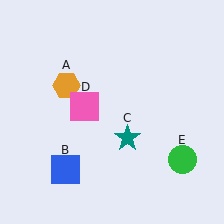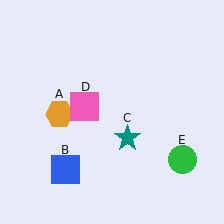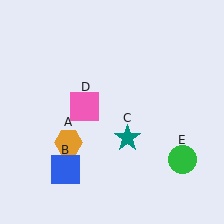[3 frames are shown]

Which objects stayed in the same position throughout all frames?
Blue square (object B) and teal star (object C) and pink square (object D) and green circle (object E) remained stationary.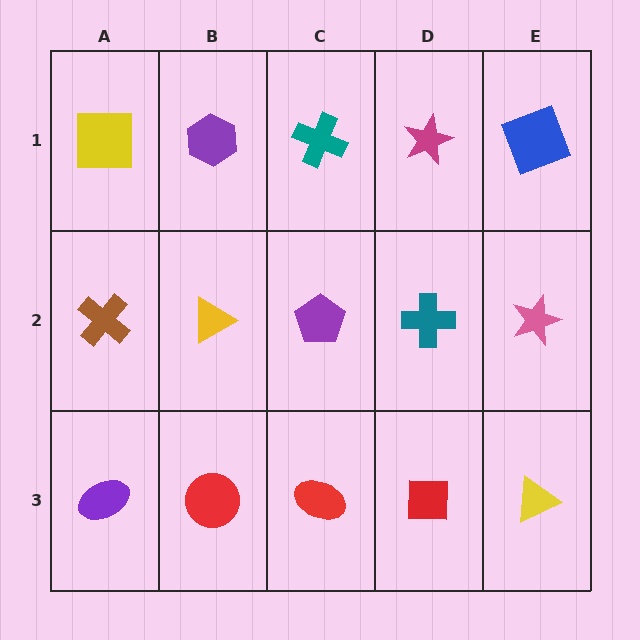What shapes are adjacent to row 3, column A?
A brown cross (row 2, column A), a red circle (row 3, column B).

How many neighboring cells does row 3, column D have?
3.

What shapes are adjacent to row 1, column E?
A pink star (row 2, column E), a magenta star (row 1, column D).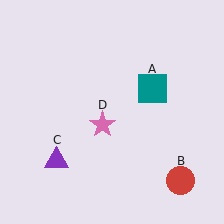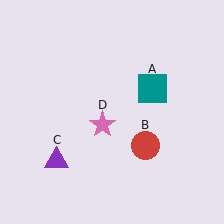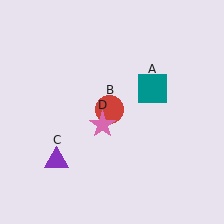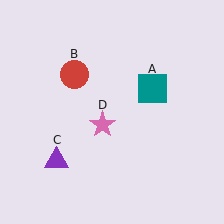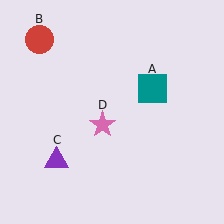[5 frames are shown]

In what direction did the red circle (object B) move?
The red circle (object B) moved up and to the left.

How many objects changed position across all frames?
1 object changed position: red circle (object B).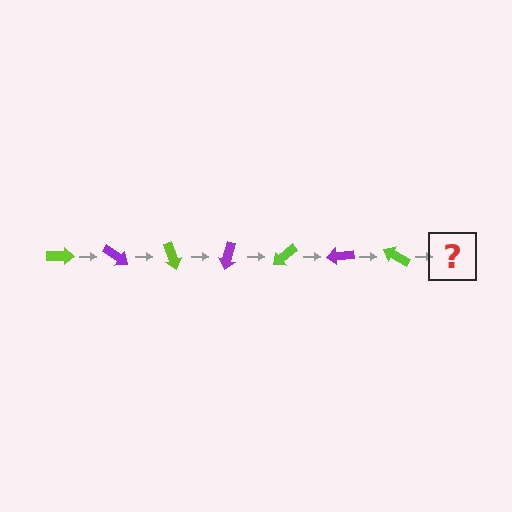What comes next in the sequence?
The next element should be a purple arrow, rotated 245 degrees from the start.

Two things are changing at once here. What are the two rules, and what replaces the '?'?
The two rules are that it rotates 35 degrees each step and the color cycles through lime and purple. The '?' should be a purple arrow, rotated 245 degrees from the start.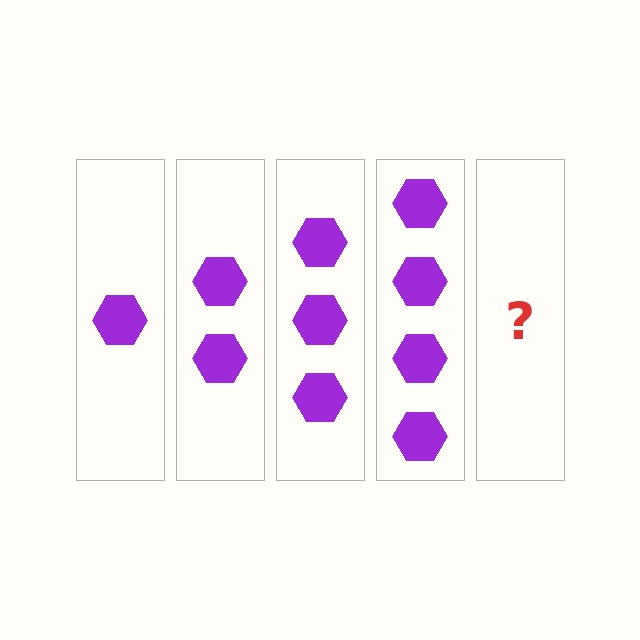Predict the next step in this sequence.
The next step is 5 hexagons.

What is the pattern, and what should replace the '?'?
The pattern is that each step adds one more hexagon. The '?' should be 5 hexagons.